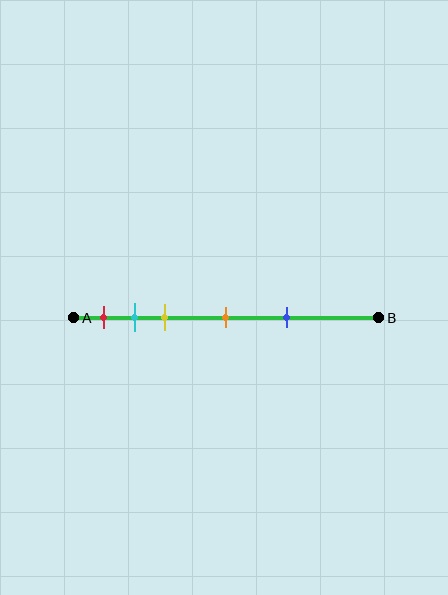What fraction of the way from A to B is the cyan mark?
The cyan mark is approximately 20% (0.2) of the way from A to B.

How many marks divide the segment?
There are 5 marks dividing the segment.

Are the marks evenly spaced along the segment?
No, the marks are not evenly spaced.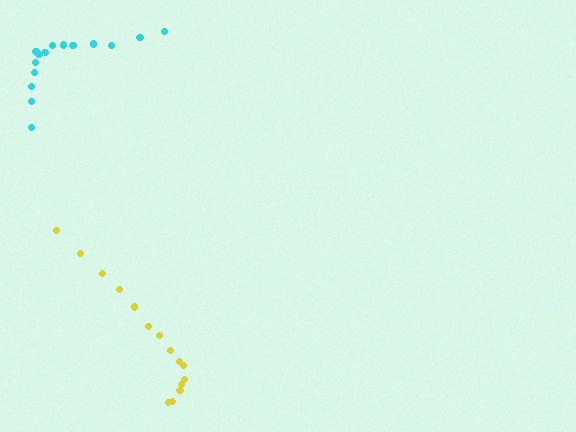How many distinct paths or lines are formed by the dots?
There are 2 distinct paths.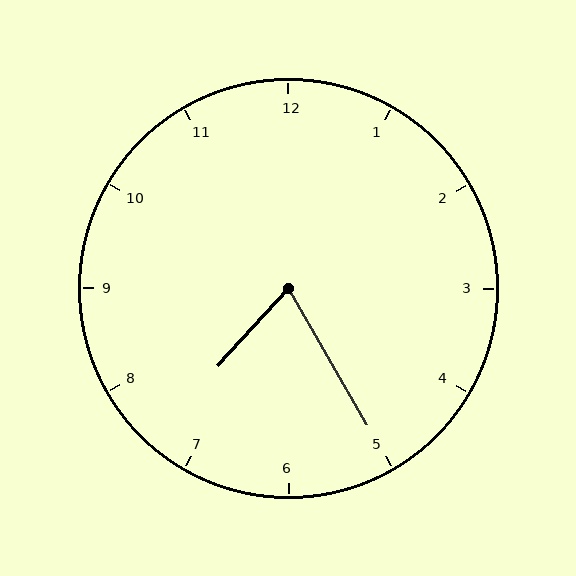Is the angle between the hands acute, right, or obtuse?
It is acute.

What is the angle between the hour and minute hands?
Approximately 72 degrees.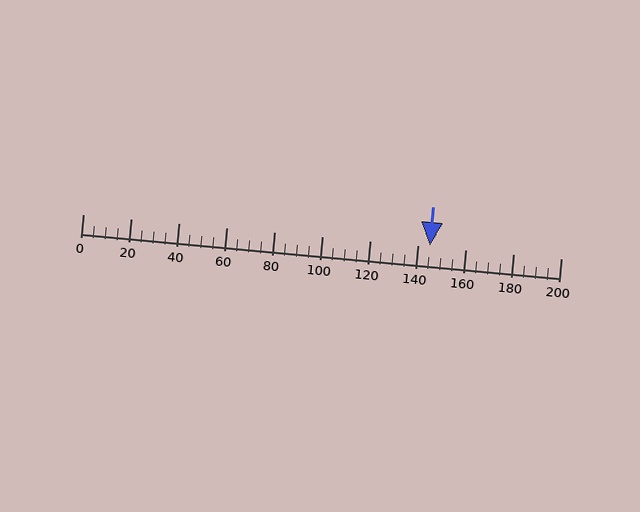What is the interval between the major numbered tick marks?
The major tick marks are spaced 20 units apart.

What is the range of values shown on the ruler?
The ruler shows values from 0 to 200.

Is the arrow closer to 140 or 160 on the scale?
The arrow is closer to 140.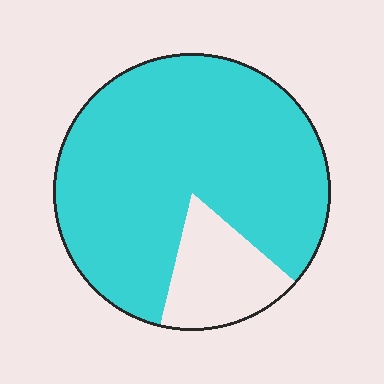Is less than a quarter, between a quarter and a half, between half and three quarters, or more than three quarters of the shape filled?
More than three quarters.